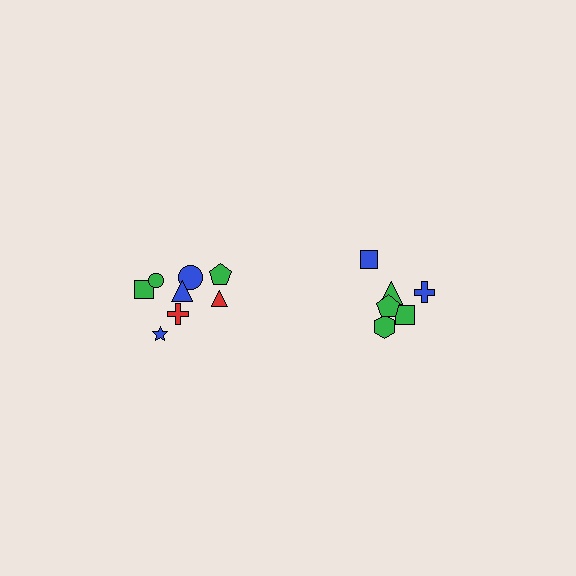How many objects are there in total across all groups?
There are 14 objects.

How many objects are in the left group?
There are 8 objects.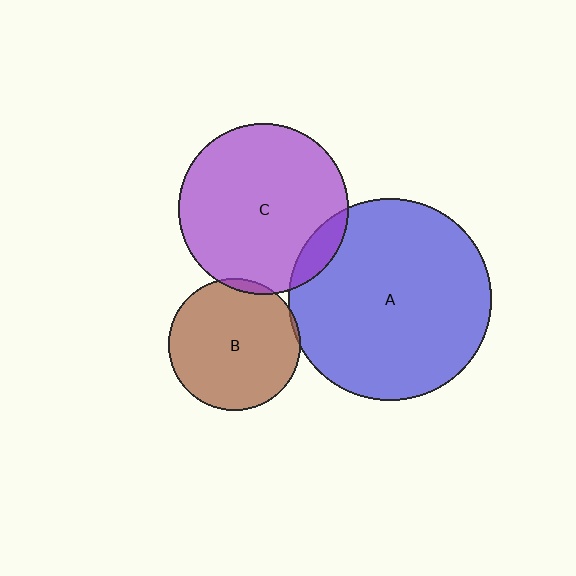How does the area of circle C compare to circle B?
Approximately 1.7 times.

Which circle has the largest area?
Circle A (blue).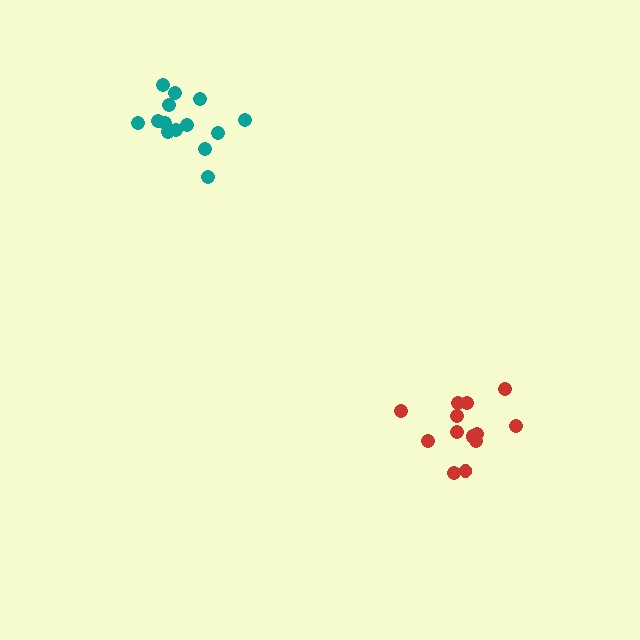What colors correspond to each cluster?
The clusters are colored: teal, red.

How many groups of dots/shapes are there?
There are 2 groups.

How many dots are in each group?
Group 1: 14 dots, Group 2: 14 dots (28 total).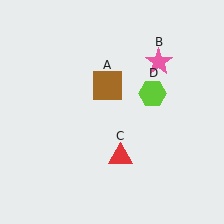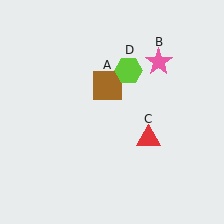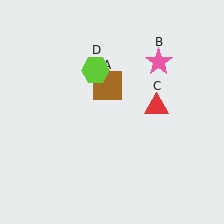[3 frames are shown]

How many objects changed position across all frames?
2 objects changed position: red triangle (object C), lime hexagon (object D).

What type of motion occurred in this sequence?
The red triangle (object C), lime hexagon (object D) rotated counterclockwise around the center of the scene.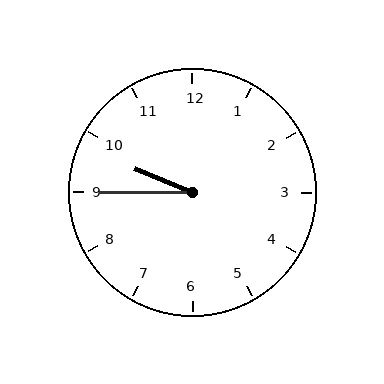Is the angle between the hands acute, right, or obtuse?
It is acute.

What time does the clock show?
9:45.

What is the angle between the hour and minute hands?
Approximately 22 degrees.